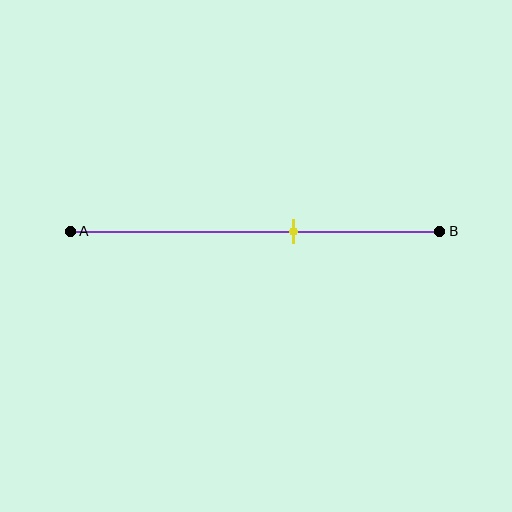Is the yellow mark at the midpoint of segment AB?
No, the mark is at about 60% from A, not at the 50% midpoint.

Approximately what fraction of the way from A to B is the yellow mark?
The yellow mark is approximately 60% of the way from A to B.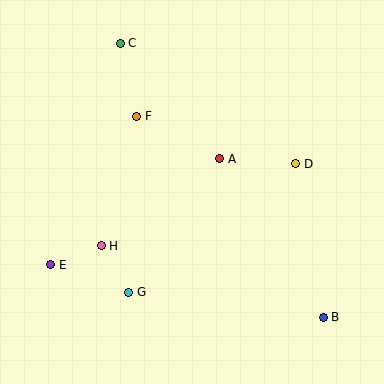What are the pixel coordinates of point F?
Point F is at (137, 116).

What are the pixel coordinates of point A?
Point A is at (220, 159).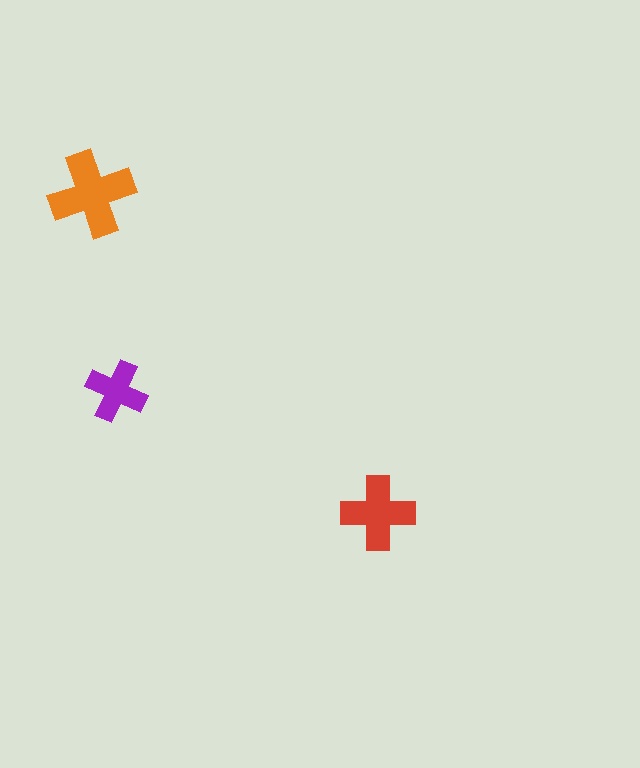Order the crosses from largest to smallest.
the orange one, the red one, the purple one.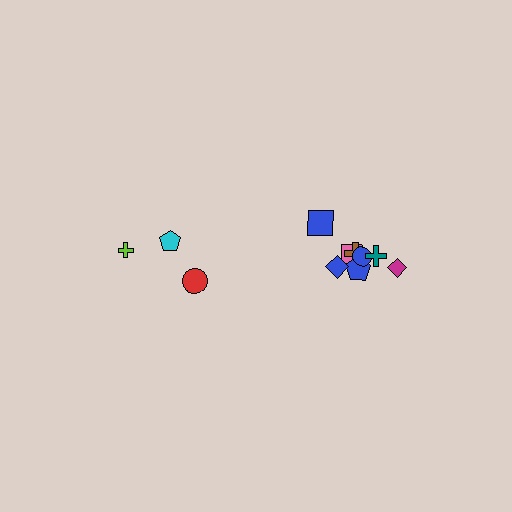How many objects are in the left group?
There are 3 objects.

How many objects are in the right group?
There are 8 objects.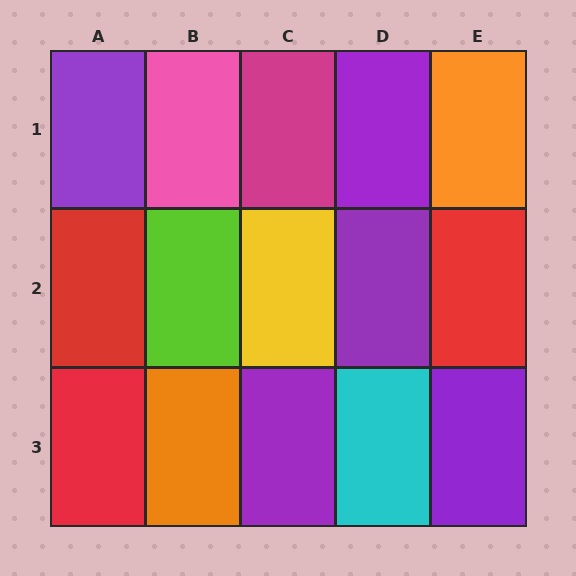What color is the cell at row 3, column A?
Red.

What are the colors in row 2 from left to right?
Red, lime, yellow, purple, red.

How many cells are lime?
1 cell is lime.